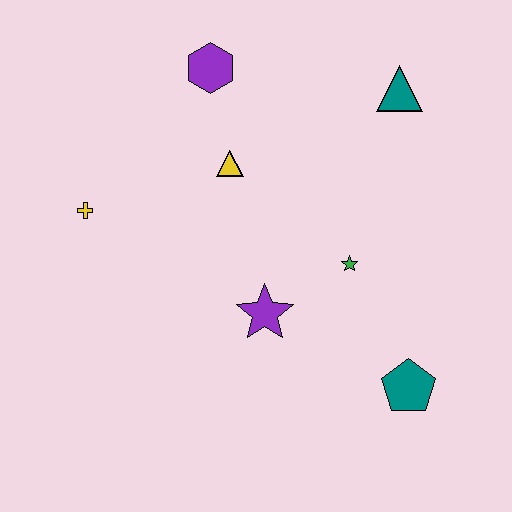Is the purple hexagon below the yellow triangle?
No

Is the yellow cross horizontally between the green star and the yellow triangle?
No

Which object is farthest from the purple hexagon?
The teal pentagon is farthest from the purple hexagon.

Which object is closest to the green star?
The purple star is closest to the green star.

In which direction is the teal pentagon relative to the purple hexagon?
The teal pentagon is below the purple hexagon.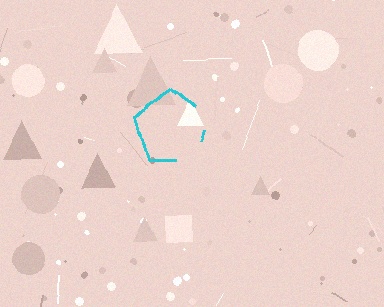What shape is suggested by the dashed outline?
The dashed outline suggests a pentagon.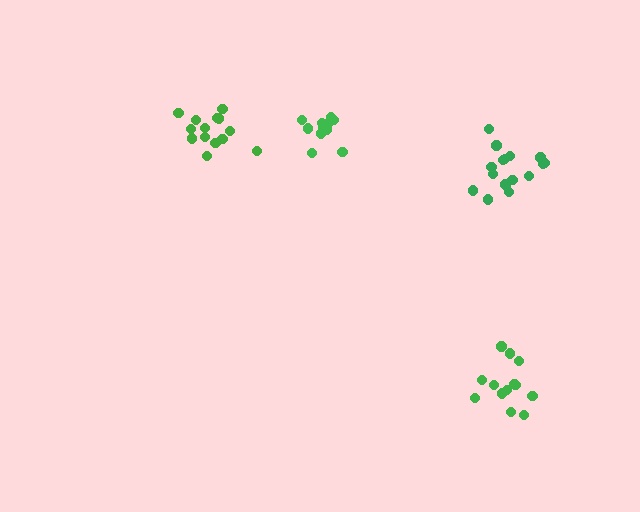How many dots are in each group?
Group 1: 14 dots, Group 2: 13 dots, Group 3: 16 dots, Group 4: 12 dots (55 total).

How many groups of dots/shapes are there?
There are 4 groups.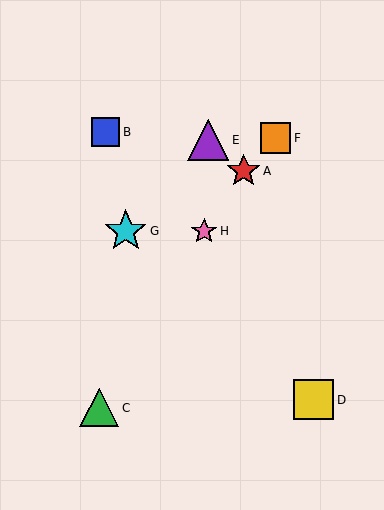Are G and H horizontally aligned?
Yes, both are at y≈231.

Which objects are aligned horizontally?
Objects G, H are aligned horizontally.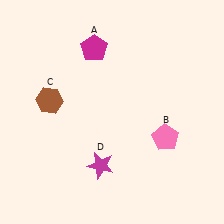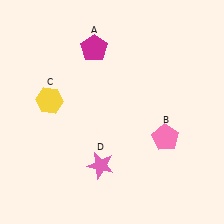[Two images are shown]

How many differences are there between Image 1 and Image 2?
There are 2 differences between the two images.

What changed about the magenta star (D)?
In Image 1, D is magenta. In Image 2, it changed to pink.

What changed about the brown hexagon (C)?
In Image 1, C is brown. In Image 2, it changed to yellow.